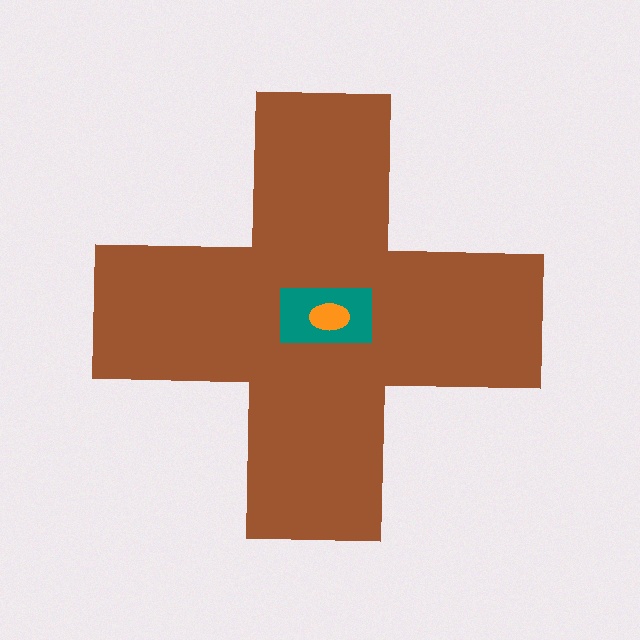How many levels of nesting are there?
3.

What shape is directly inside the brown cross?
The teal rectangle.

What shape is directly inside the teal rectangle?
The orange ellipse.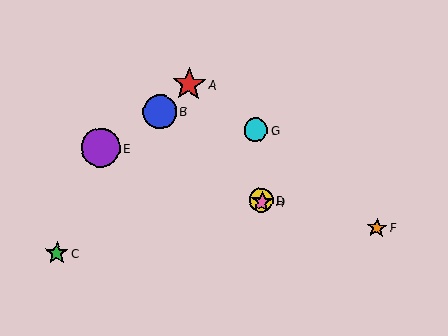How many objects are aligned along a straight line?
3 objects (A, D, H) are aligned along a straight line.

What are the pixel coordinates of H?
Object H is at (262, 202).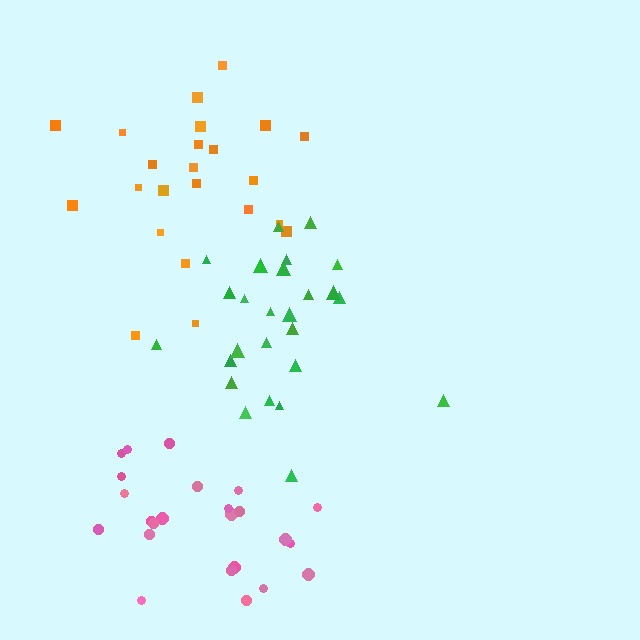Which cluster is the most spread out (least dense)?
Orange.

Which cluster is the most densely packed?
Green.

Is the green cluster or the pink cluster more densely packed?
Green.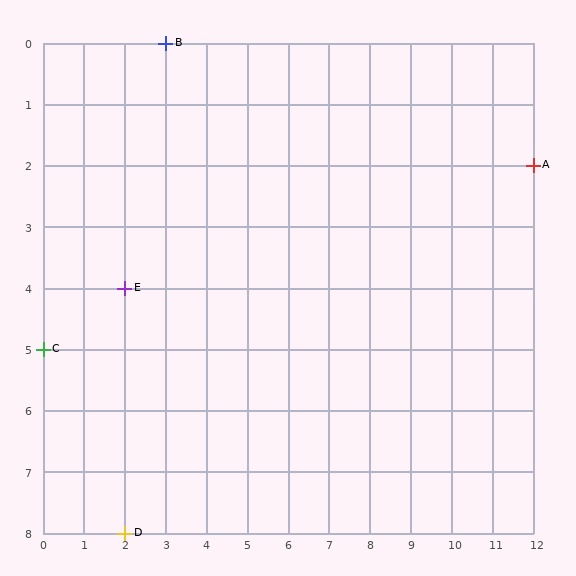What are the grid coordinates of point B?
Point B is at grid coordinates (3, 0).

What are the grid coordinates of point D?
Point D is at grid coordinates (2, 8).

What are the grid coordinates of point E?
Point E is at grid coordinates (2, 4).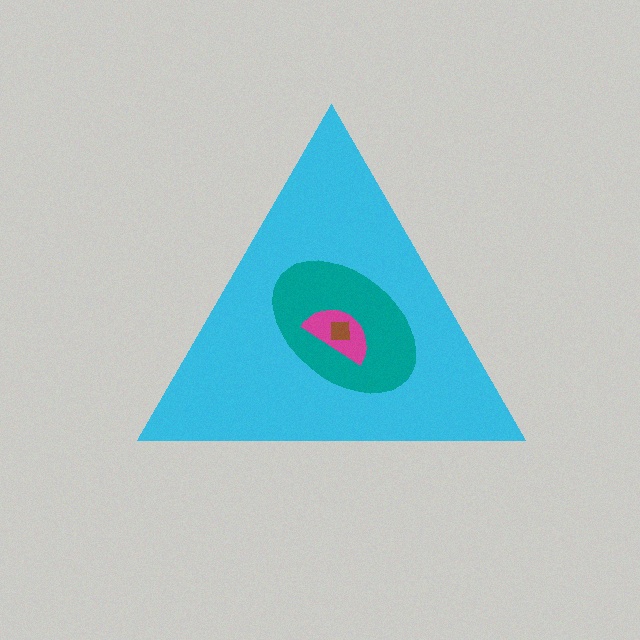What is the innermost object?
The brown square.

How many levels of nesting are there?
4.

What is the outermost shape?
The cyan triangle.